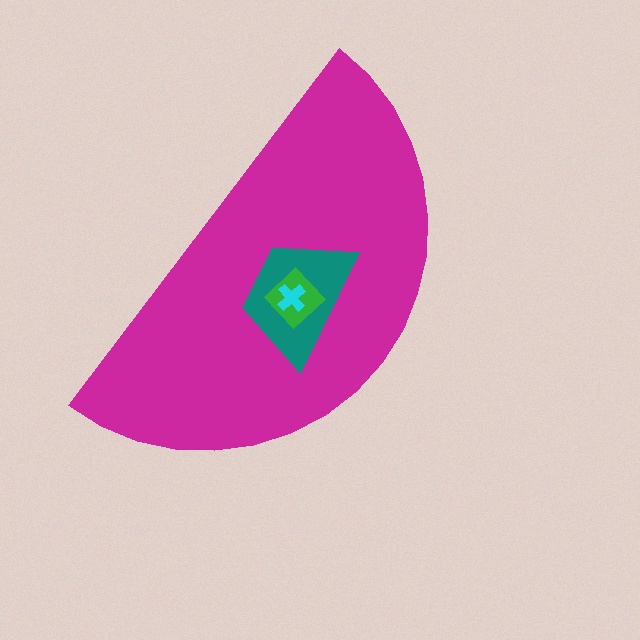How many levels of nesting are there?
4.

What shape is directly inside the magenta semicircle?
The teal trapezoid.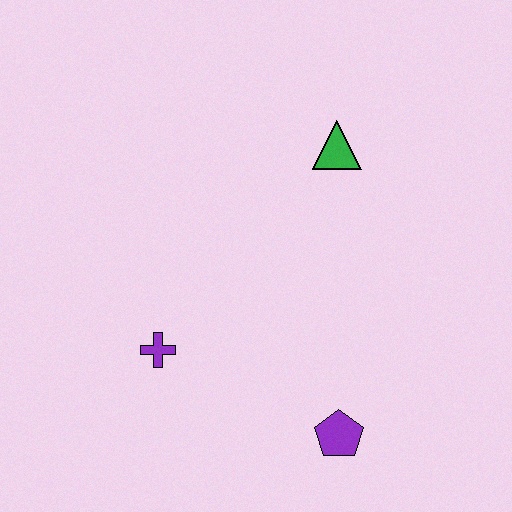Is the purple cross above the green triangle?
No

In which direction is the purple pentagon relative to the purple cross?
The purple pentagon is to the right of the purple cross.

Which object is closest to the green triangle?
The purple cross is closest to the green triangle.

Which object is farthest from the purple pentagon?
The green triangle is farthest from the purple pentagon.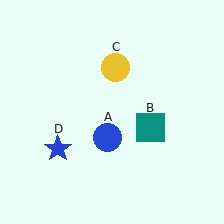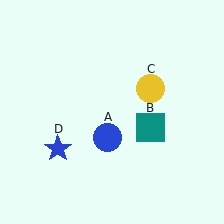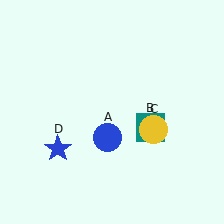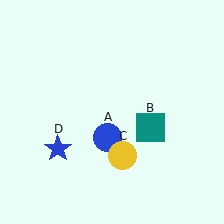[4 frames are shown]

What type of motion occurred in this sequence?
The yellow circle (object C) rotated clockwise around the center of the scene.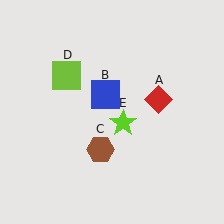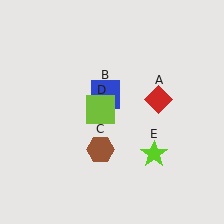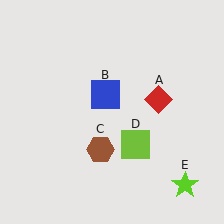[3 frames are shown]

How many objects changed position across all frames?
2 objects changed position: lime square (object D), lime star (object E).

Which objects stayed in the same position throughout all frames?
Red diamond (object A) and blue square (object B) and brown hexagon (object C) remained stationary.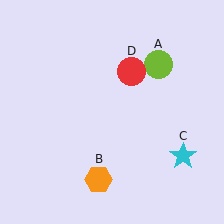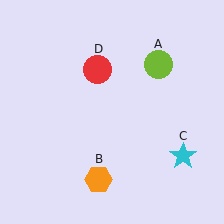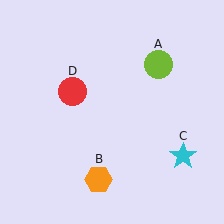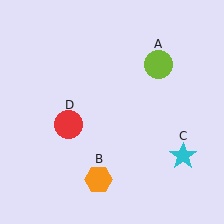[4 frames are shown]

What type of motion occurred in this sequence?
The red circle (object D) rotated counterclockwise around the center of the scene.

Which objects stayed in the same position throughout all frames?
Lime circle (object A) and orange hexagon (object B) and cyan star (object C) remained stationary.